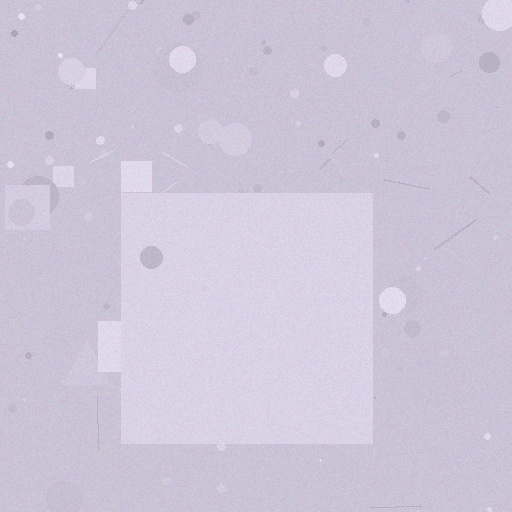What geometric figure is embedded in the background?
A square is embedded in the background.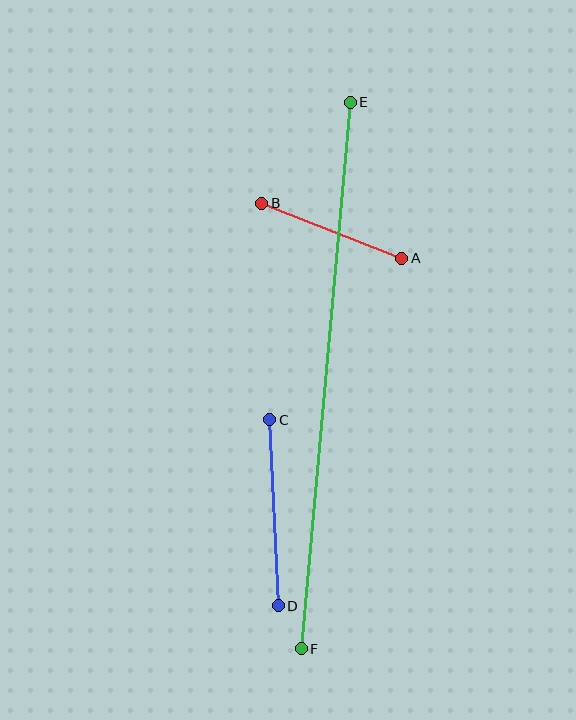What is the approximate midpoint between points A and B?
The midpoint is at approximately (332, 231) pixels.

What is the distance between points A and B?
The distance is approximately 150 pixels.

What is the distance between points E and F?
The distance is approximately 549 pixels.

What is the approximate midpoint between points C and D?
The midpoint is at approximately (274, 513) pixels.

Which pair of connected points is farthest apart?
Points E and F are farthest apart.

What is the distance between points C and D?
The distance is approximately 186 pixels.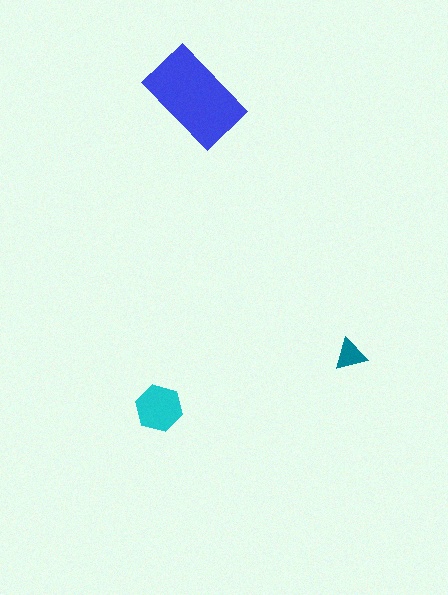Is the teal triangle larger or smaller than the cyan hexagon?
Smaller.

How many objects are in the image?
There are 3 objects in the image.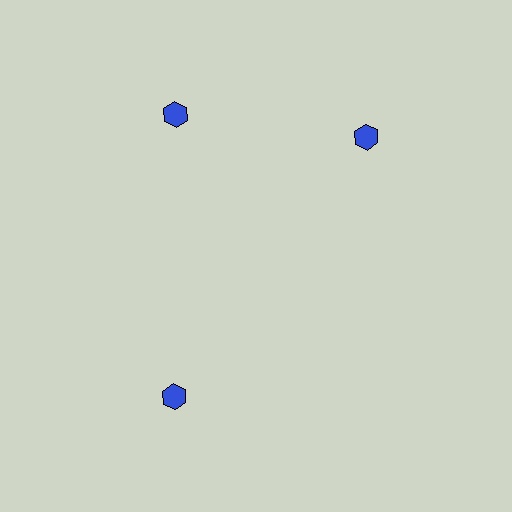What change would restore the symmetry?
The symmetry would be restored by rotating it back into even spacing with its neighbors so that all 3 hexagons sit at equal angles and equal distance from the center.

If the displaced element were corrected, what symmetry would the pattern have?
It would have 3-fold rotational symmetry — the pattern would map onto itself every 120 degrees.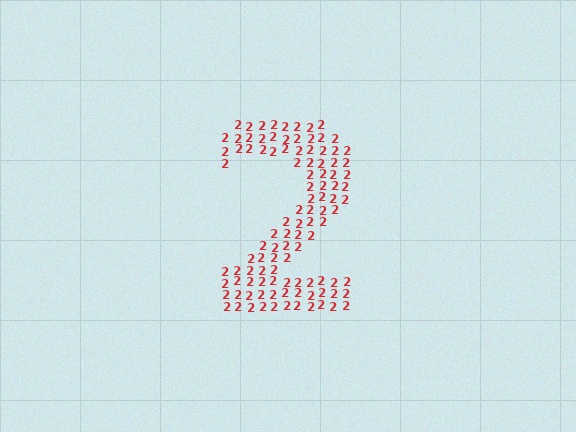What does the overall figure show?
The overall figure shows the digit 2.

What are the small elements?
The small elements are digit 2's.